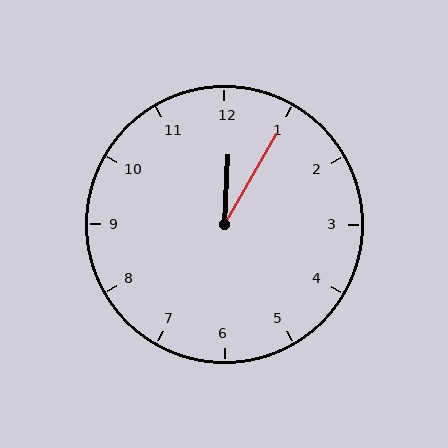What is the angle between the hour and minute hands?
Approximately 28 degrees.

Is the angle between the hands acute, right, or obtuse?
It is acute.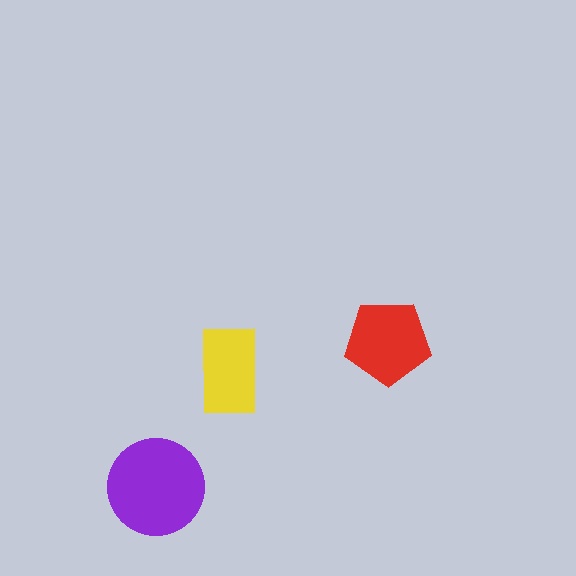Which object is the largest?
The purple circle.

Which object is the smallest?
The yellow rectangle.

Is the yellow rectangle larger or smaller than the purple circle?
Smaller.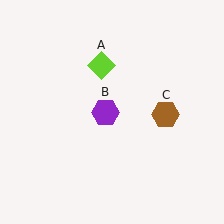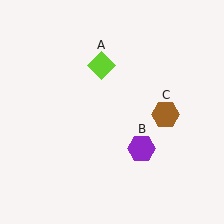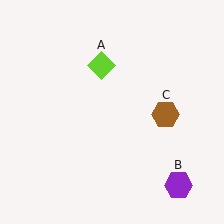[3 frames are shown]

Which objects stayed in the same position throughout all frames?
Lime diamond (object A) and brown hexagon (object C) remained stationary.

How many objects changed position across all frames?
1 object changed position: purple hexagon (object B).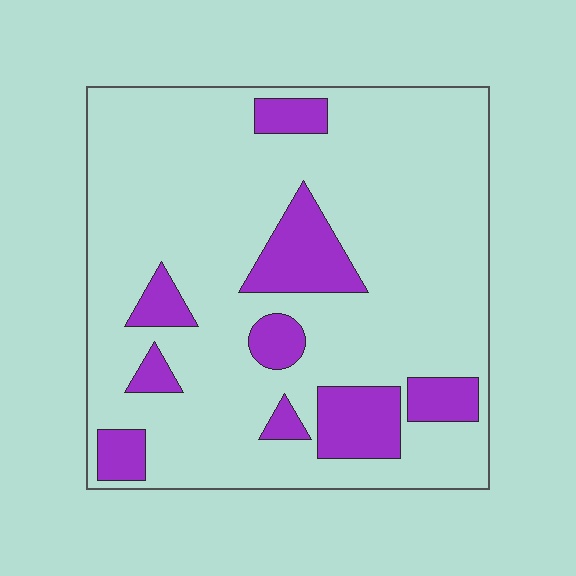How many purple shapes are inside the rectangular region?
9.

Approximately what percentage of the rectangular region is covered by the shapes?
Approximately 20%.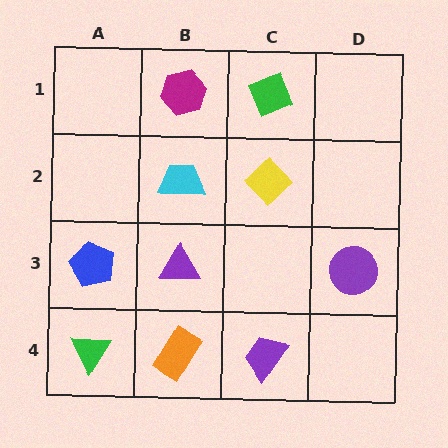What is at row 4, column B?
An orange rectangle.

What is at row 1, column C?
A green diamond.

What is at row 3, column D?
A purple circle.